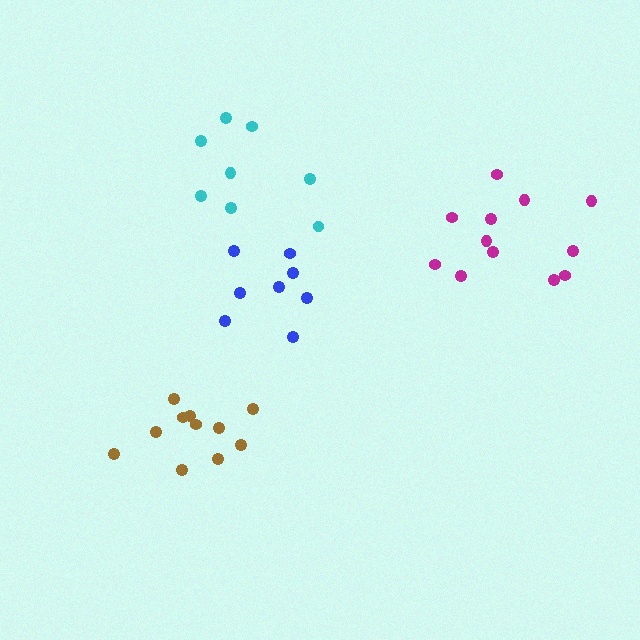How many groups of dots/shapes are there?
There are 4 groups.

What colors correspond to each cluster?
The clusters are colored: magenta, brown, blue, cyan.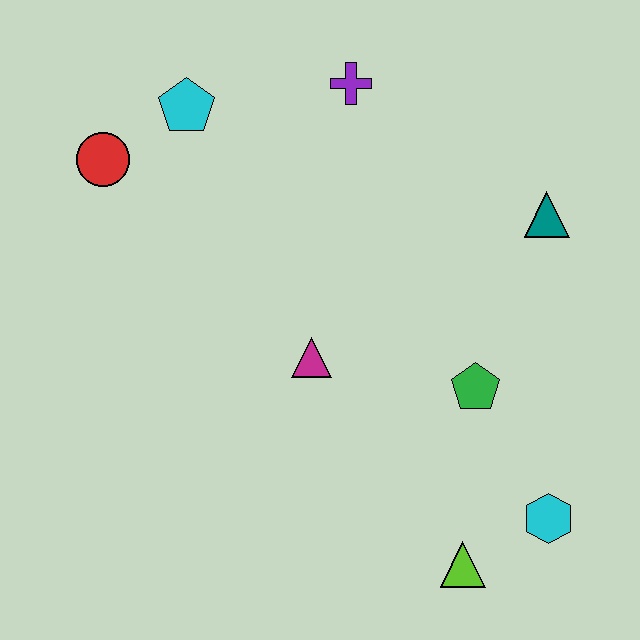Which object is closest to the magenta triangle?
The green pentagon is closest to the magenta triangle.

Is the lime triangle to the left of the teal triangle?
Yes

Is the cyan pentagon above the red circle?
Yes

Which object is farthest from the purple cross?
The lime triangle is farthest from the purple cross.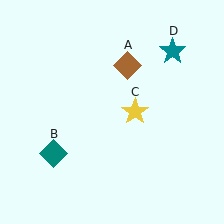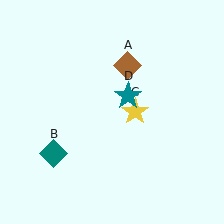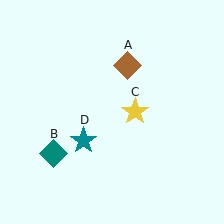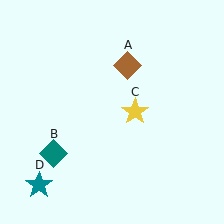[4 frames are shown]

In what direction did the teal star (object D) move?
The teal star (object D) moved down and to the left.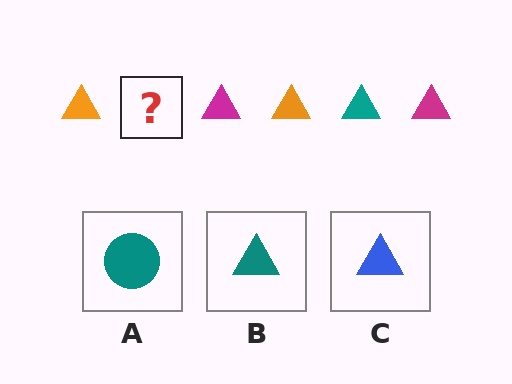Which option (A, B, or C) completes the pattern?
B.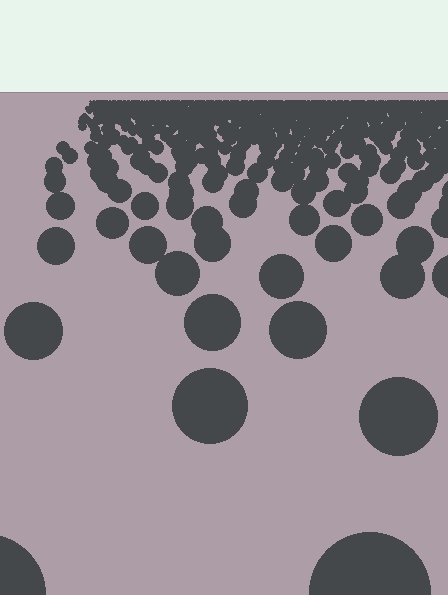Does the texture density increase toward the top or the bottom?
Density increases toward the top.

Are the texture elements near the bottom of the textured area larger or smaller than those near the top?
Larger. Near the bottom, elements are closer to the viewer and appear at a bigger on-screen size.